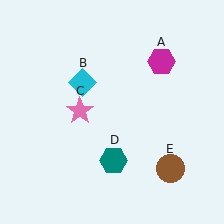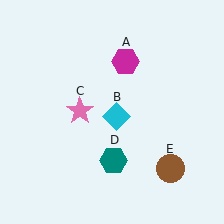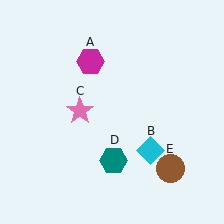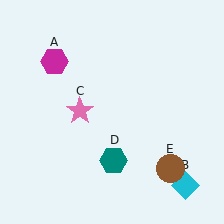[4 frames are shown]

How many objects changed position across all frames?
2 objects changed position: magenta hexagon (object A), cyan diamond (object B).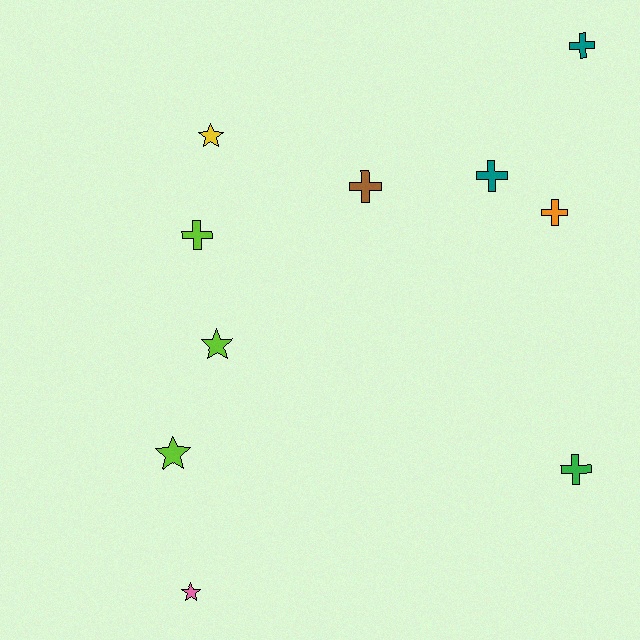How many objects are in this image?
There are 10 objects.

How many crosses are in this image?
There are 6 crosses.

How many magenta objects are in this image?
There are no magenta objects.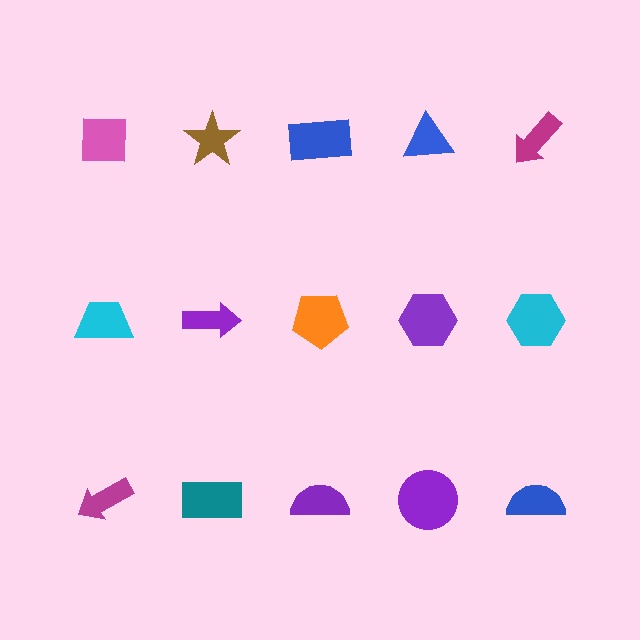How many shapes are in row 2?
5 shapes.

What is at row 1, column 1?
A pink square.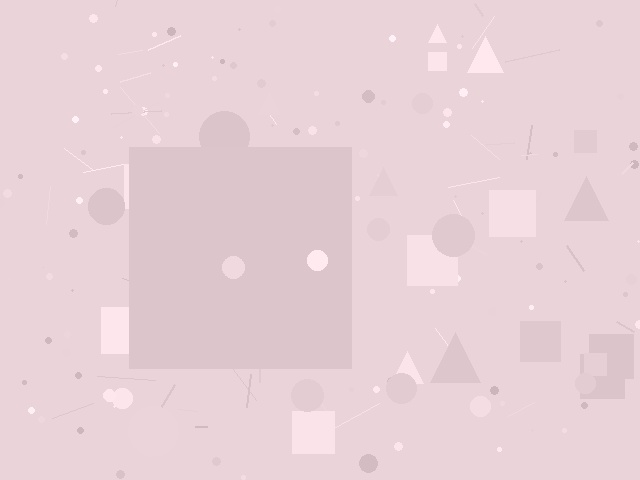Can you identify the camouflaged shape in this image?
The camouflaged shape is a square.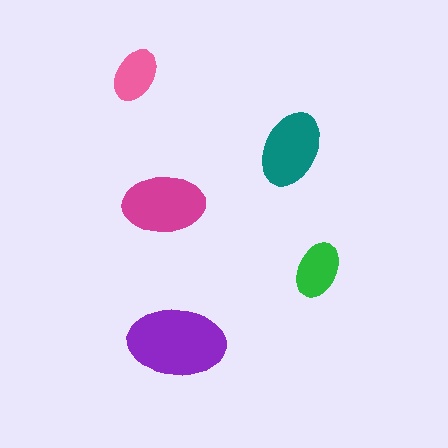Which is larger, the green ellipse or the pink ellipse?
The green one.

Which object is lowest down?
The purple ellipse is bottommost.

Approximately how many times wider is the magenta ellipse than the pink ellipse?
About 1.5 times wider.